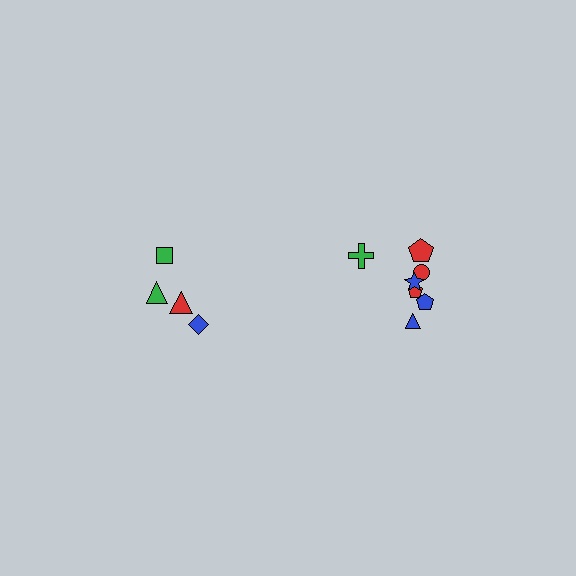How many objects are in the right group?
There are 7 objects.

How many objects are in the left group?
There are 4 objects.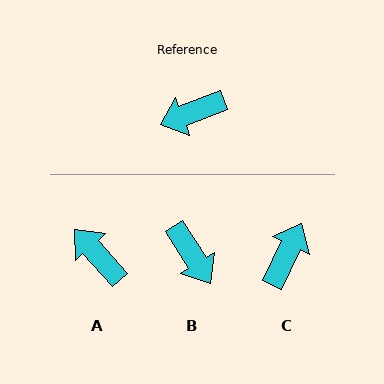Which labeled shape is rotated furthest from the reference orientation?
C, about 137 degrees away.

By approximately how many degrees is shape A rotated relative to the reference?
Approximately 69 degrees clockwise.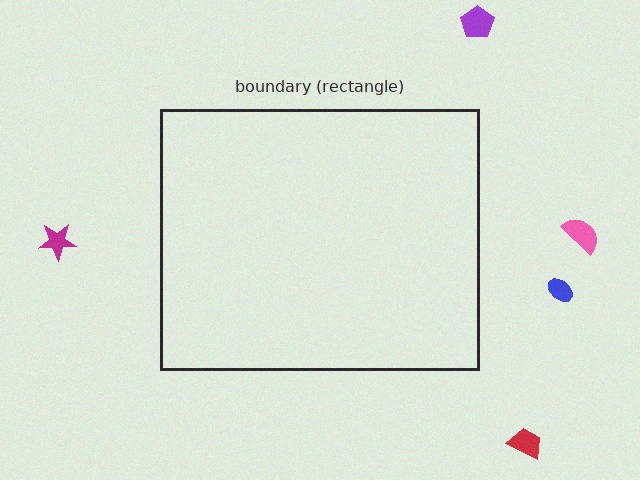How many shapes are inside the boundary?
0 inside, 5 outside.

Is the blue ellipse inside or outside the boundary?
Outside.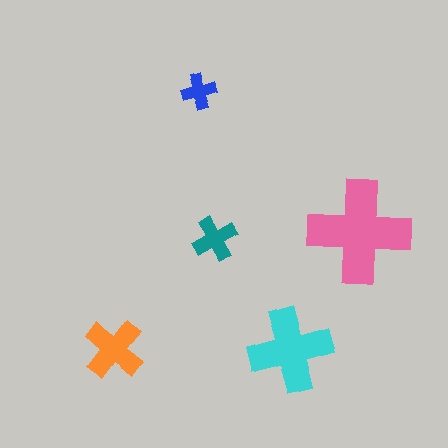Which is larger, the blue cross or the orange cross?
The orange one.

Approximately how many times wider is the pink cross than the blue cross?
About 3 times wider.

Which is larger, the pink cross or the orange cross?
The pink one.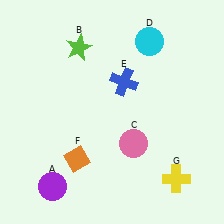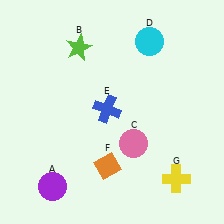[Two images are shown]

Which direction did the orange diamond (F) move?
The orange diamond (F) moved right.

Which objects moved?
The objects that moved are: the blue cross (E), the orange diamond (F).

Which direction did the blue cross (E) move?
The blue cross (E) moved down.